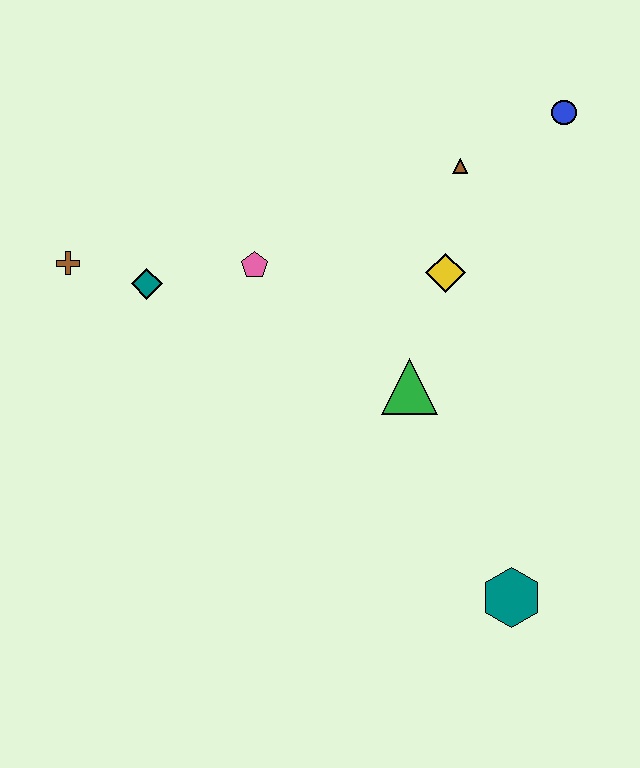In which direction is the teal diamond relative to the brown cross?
The teal diamond is to the right of the brown cross.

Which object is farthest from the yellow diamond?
The brown cross is farthest from the yellow diamond.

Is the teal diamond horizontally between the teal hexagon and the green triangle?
No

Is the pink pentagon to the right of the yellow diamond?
No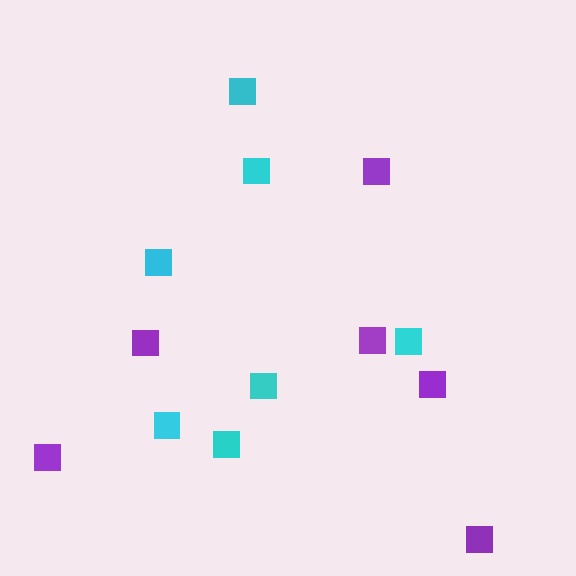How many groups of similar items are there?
There are 2 groups: one group of cyan squares (7) and one group of purple squares (6).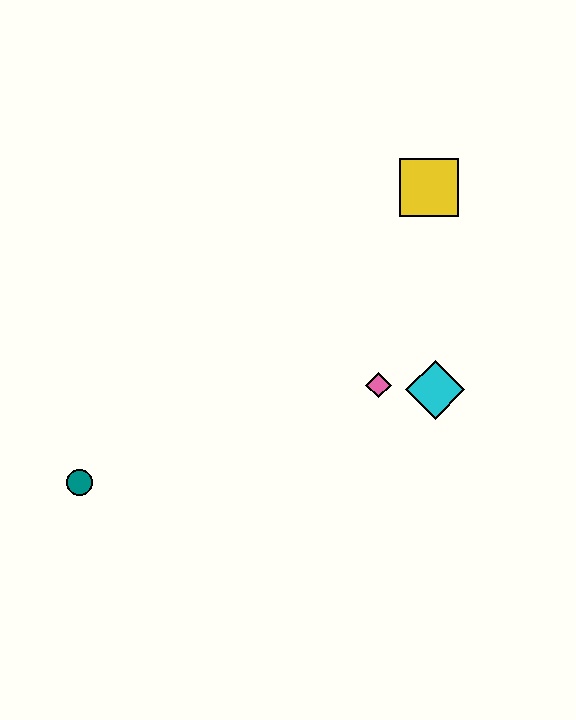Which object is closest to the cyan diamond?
The pink diamond is closest to the cyan diamond.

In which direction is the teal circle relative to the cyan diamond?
The teal circle is to the left of the cyan diamond.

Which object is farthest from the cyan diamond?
The teal circle is farthest from the cyan diamond.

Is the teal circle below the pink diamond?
Yes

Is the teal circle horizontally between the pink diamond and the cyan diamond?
No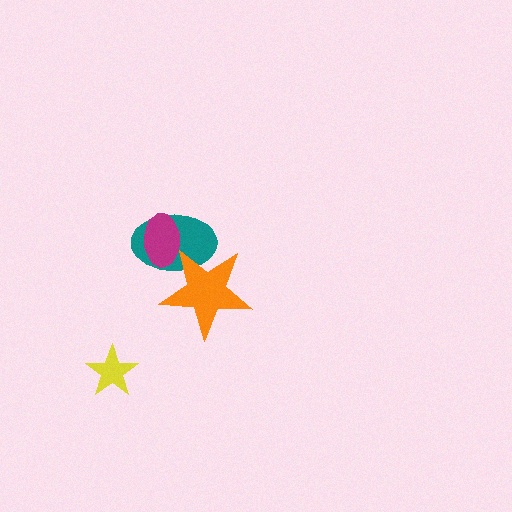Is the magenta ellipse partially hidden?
Yes, it is partially covered by another shape.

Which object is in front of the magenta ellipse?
The orange star is in front of the magenta ellipse.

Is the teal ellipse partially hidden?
Yes, it is partially covered by another shape.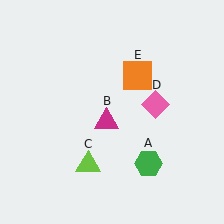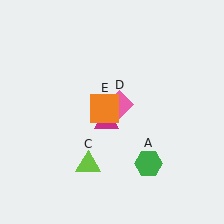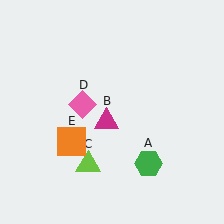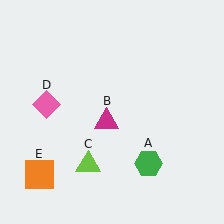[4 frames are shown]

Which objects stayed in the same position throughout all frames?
Green hexagon (object A) and magenta triangle (object B) and lime triangle (object C) remained stationary.